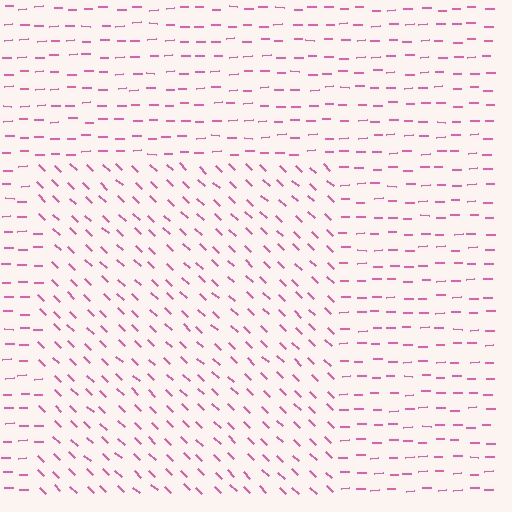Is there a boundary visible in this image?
Yes, there is a texture boundary formed by a change in line orientation.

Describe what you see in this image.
The image is filled with small pink line segments. A rectangle region in the image has lines oriented differently from the surrounding lines, creating a visible texture boundary.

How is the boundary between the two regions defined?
The boundary is defined purely by a change in line orientation (approximately 45 degrees difference). All lines are the same color and thickness.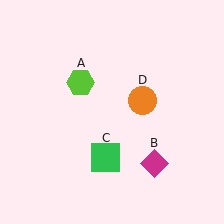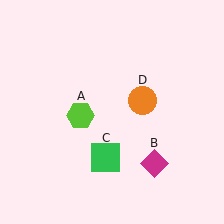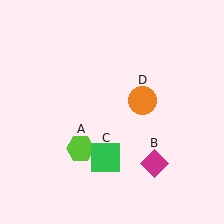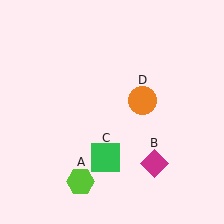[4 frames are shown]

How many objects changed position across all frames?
1 object changed position: lime hexagon (object A).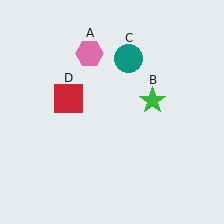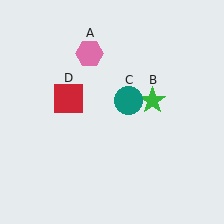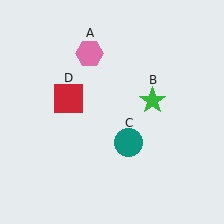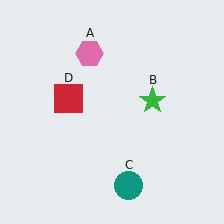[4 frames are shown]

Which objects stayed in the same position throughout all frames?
Pink hexagon (object A) and green star (object B) and red square (object D) remained stationary.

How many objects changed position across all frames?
1 object changed position: teal circle (object C).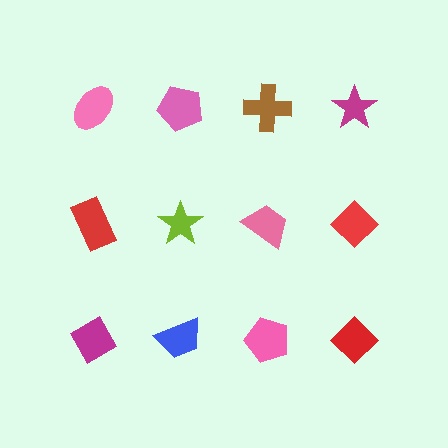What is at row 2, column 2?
A lime star.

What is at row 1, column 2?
A pink pentagon.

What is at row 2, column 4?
A red diamond.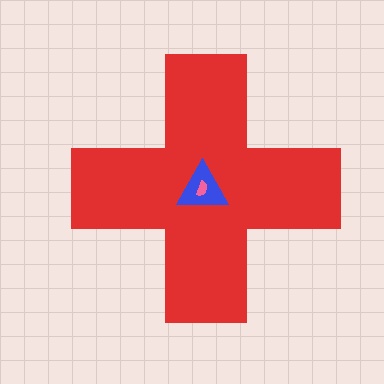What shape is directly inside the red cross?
The blue triangle.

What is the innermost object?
The pink semicircle.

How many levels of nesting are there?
3.